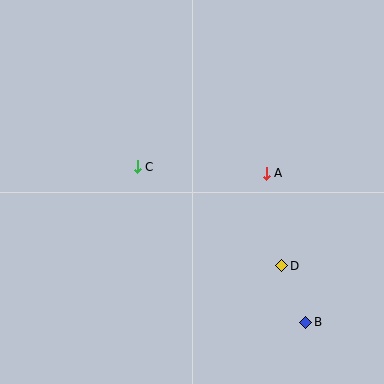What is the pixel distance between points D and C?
The distance between D and C is 175 pixels.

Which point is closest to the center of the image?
Point C at (137, 167) is closest to the center.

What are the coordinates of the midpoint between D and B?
The midpoint between D and B is at (294, 294).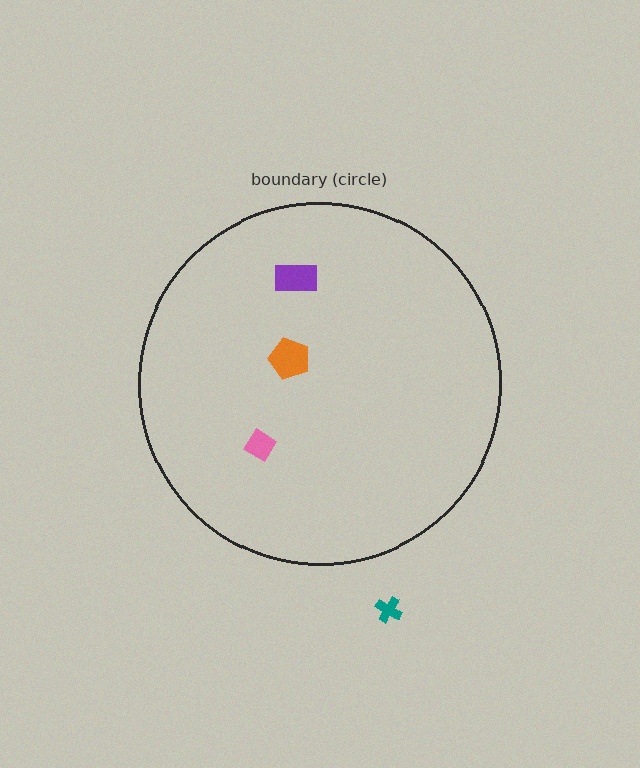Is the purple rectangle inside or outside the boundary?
Inside.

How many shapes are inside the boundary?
3 inside, 1 outside.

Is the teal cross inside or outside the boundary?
Outside.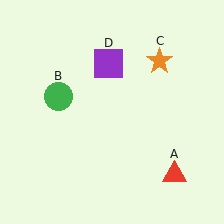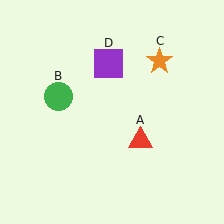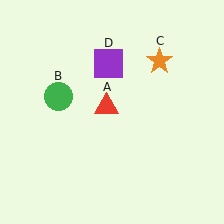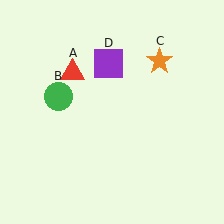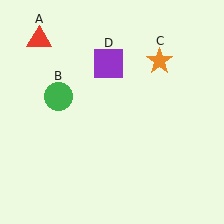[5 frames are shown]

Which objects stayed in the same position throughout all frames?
Green circle (object B) and orange star (object C) and purple square (object D) remained stationary.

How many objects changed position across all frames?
1 object changed position: red triangle (object A).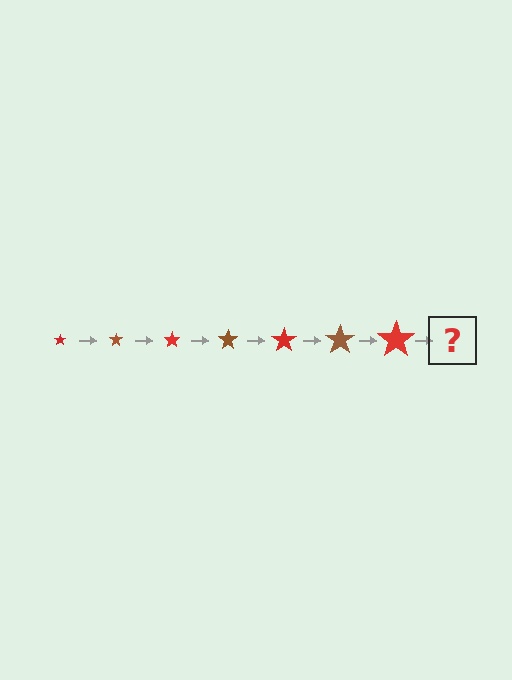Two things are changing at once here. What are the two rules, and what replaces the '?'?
The two rules are that the star grows larger each step and the color cycles through red and brown. The '?' should be a brown star, larger than the previous one.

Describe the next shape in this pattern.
It should be a brown star, larger than the previous one.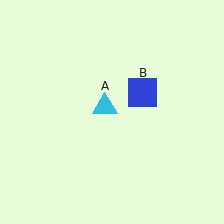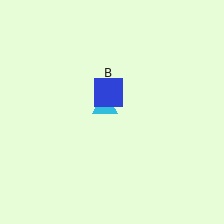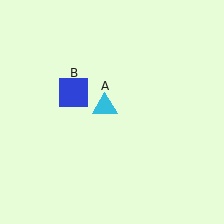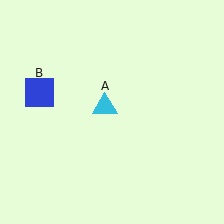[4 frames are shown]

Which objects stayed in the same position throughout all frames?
Cyan triangle (object A) remained stationary.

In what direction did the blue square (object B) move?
The blue square (object B) moved left.